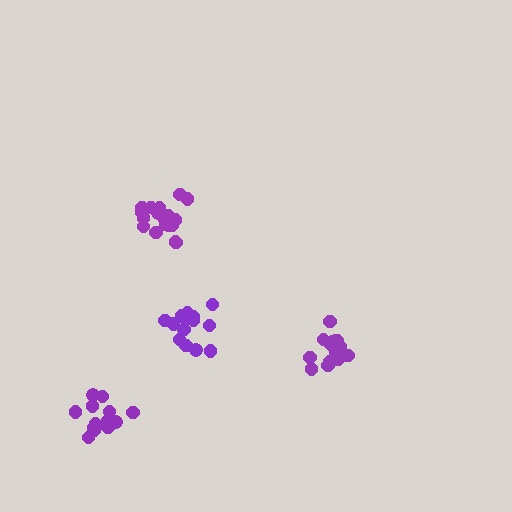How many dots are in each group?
Group 1: 15 dots, Group 2: 14 dots, Group 3: 18 dots, Group 4: 18 dots (65 total).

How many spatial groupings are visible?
There are 4 spatial groupings.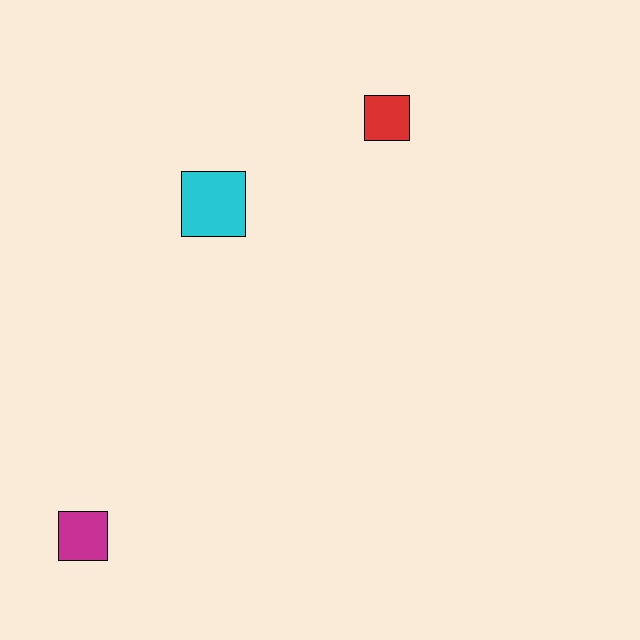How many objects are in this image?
There are 3 objects.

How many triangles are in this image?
There are no triangles.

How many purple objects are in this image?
There are no purple objects.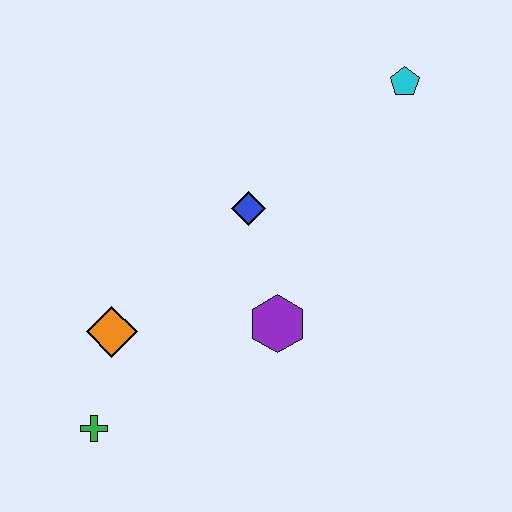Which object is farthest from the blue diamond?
The green cross is farthest from the blue diamond.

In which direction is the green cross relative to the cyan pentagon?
The green cross is below the cyan pentagon.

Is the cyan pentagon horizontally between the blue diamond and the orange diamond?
No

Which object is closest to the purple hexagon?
The blue diamond is closest to the purple hexagon.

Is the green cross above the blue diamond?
No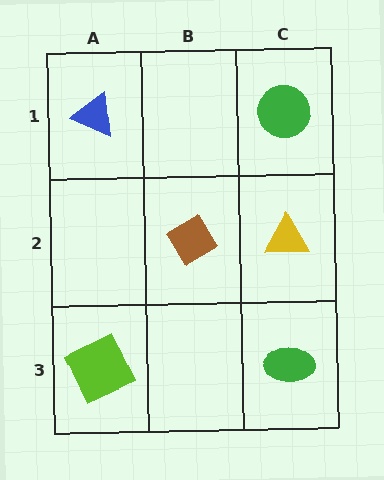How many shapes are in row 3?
2 shapes.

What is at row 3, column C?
A green ellipse.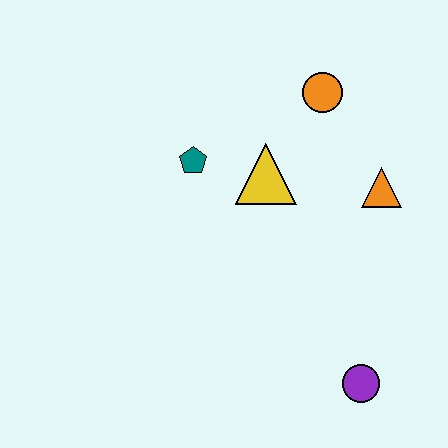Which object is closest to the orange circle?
The yellow triangle is closest to the orange circle.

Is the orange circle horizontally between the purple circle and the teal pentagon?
Yes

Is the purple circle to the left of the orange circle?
No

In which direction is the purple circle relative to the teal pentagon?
The purple circle is below the teal pentagon.